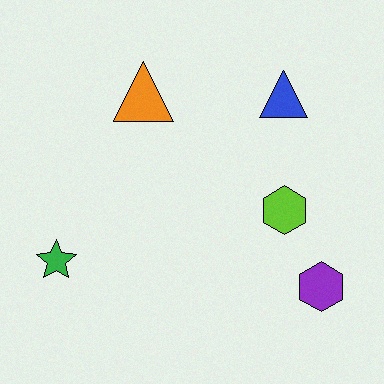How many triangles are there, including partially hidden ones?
There are 2 triangles.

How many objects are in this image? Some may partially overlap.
There are 5 objects.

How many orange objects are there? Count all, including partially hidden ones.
There is 1 orange object.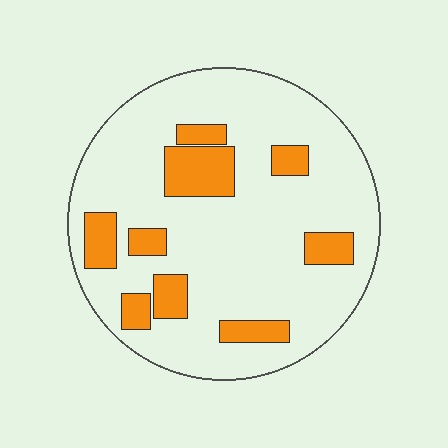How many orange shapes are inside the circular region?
9.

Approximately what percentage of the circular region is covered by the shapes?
Approximately 20%.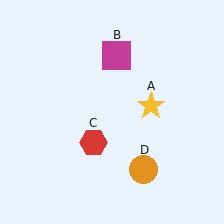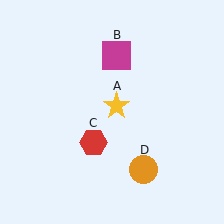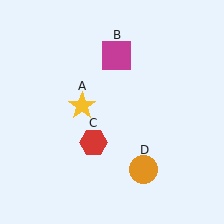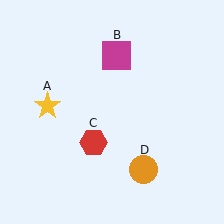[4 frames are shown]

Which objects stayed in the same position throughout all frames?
Magenta square (object B) and red hexagon (object C) and orange circle (object D) remained stationary.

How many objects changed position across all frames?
1 object changed position: yellow star (object A).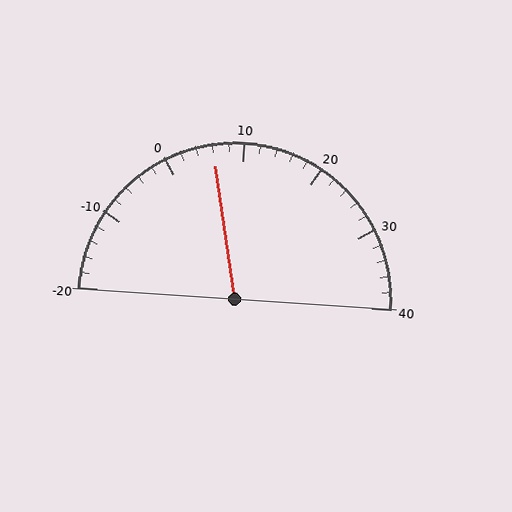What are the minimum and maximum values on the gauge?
The gauge ranges from -20 to 40.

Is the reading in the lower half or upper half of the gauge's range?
The reading is in the lower half of the range (-20 to 40).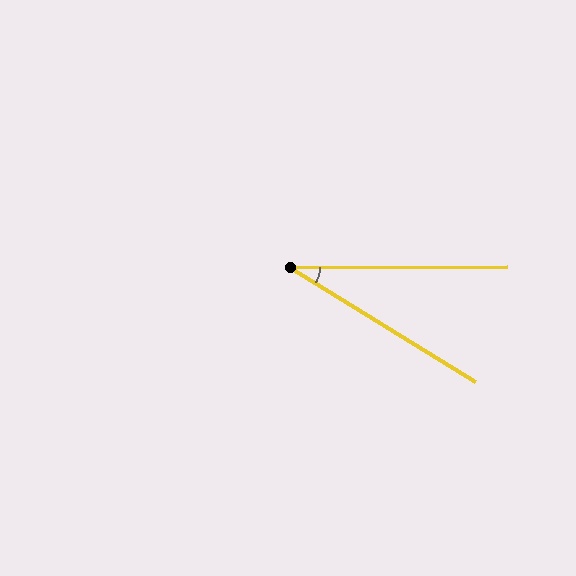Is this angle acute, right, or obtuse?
It is acute.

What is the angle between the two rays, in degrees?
Approximately 32 degrees.